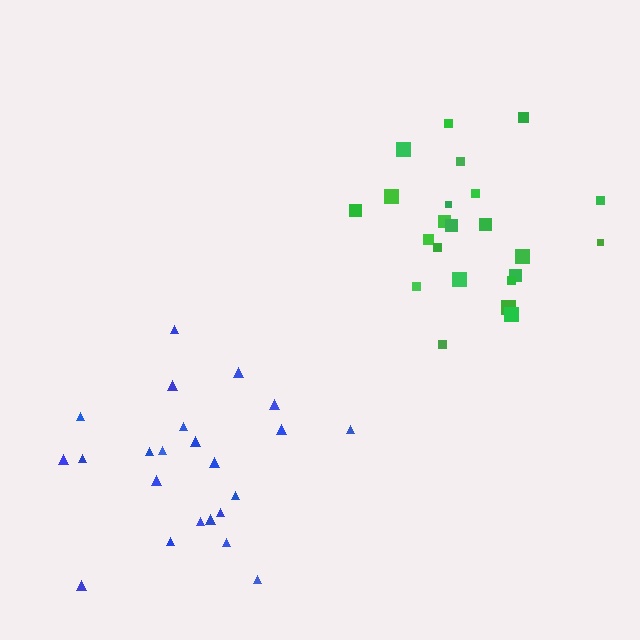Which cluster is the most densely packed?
Blue.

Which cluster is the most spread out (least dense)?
Green.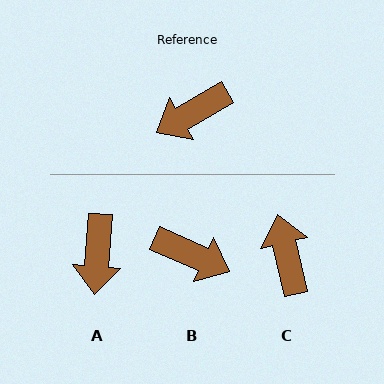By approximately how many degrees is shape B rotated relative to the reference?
Approximately 126 degrees counter-clockwise.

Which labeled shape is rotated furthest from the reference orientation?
B, about 126 degrees away.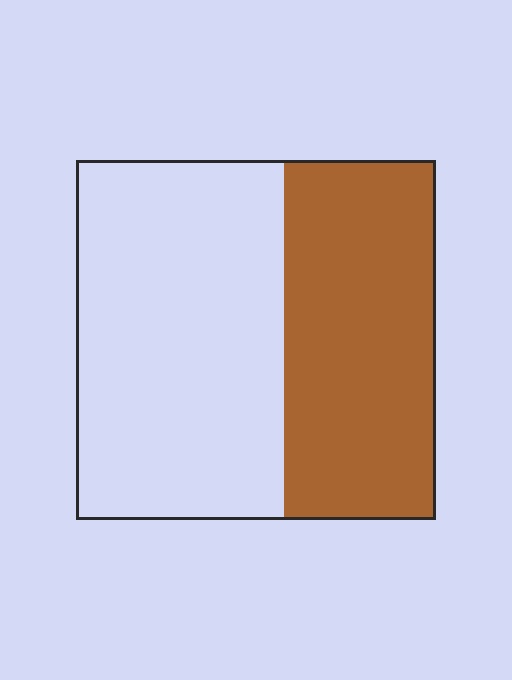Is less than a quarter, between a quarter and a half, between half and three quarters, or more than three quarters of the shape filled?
Between a quarter and a half.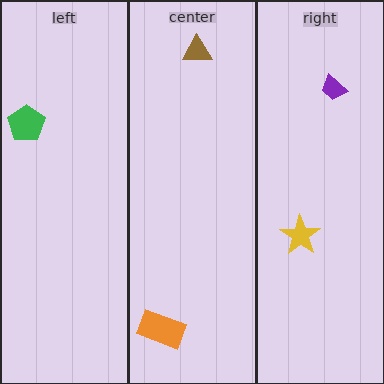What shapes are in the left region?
The green pentagon.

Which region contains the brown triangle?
The center region.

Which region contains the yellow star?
The right region.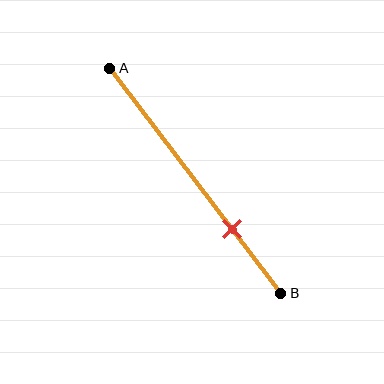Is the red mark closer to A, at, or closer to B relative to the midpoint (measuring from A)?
The red mark is closer to point B than the midpoint of segment AB.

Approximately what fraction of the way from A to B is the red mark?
The red mark is approximately 70% of the way from A to B.